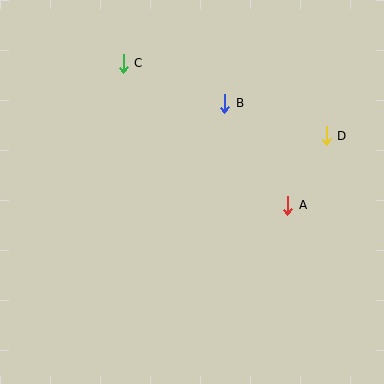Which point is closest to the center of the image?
Point B at (225, 103) is closest to the center.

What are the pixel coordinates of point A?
Point A is at (288, 205).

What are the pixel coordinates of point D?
Point D is at (326, 136).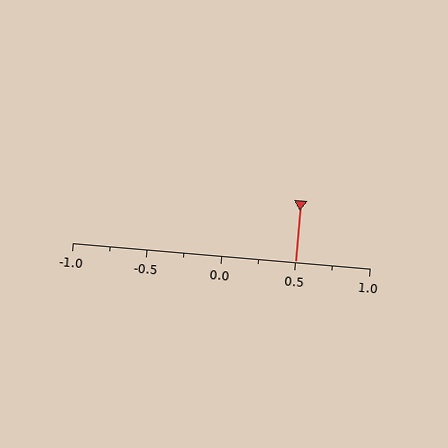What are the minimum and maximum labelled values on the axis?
The axis runs from -1.0 to 1.0.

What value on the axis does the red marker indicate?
The marker indicates approximately 0.5.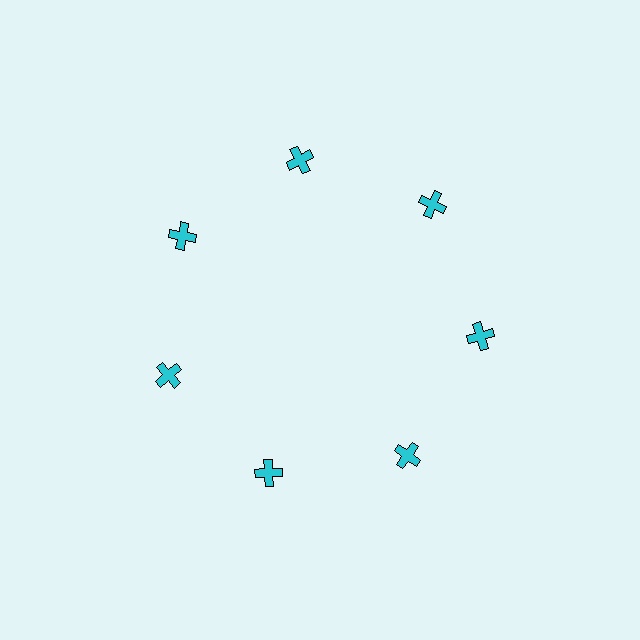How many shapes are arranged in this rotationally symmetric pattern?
There are 7 shapes, arranged in 7 groups of 1.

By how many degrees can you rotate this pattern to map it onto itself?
The pattern maps onto itself every 51 degrees of rotation.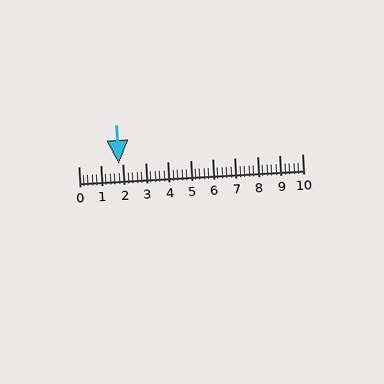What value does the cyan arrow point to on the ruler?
The cyan arrow points to approximately 1.8.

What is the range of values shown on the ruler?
The ruler shows values from 0 to 10.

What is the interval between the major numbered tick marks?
The major tick marks are spaced 1 units apart.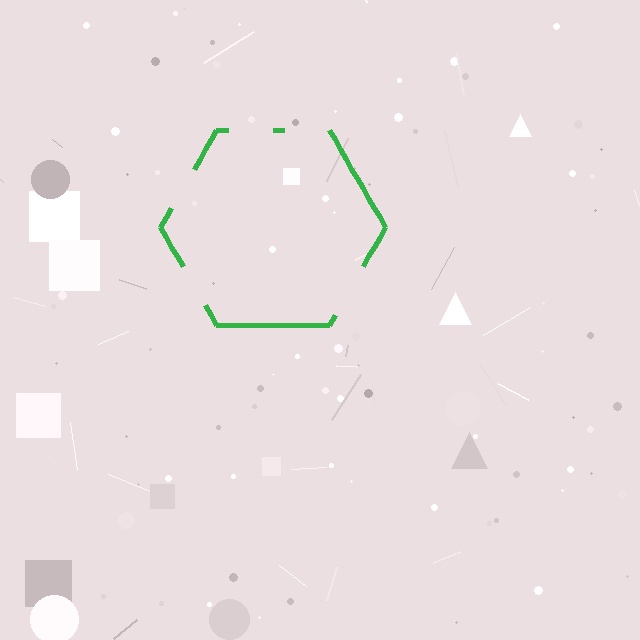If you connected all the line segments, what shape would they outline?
They would outline a hexagon.